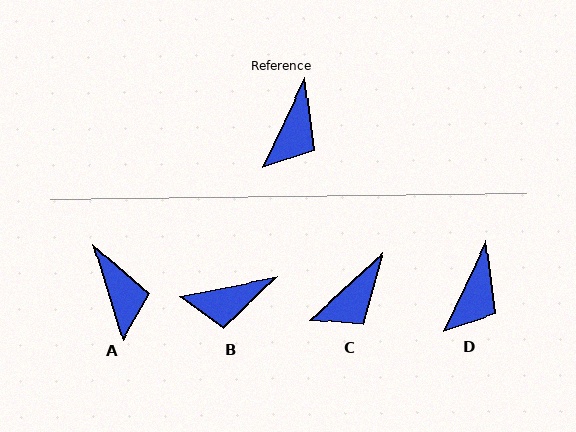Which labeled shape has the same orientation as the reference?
D.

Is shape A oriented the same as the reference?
No, it is off by about 42 degrees.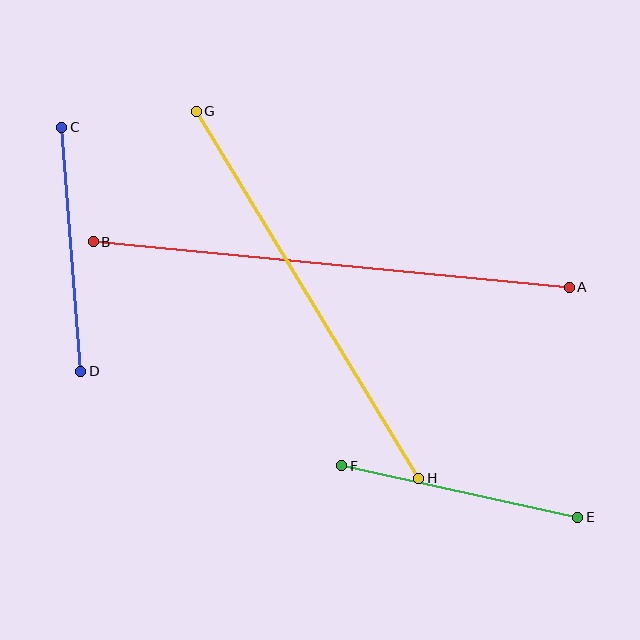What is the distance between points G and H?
The distance is approximately 429 pixels.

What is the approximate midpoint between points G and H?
The midpoint is at approximately (307, 295) pixels.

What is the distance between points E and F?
The distance is approximately 241 pixels.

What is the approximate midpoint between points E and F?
The midpoint is at approximately (460, 491) pixels.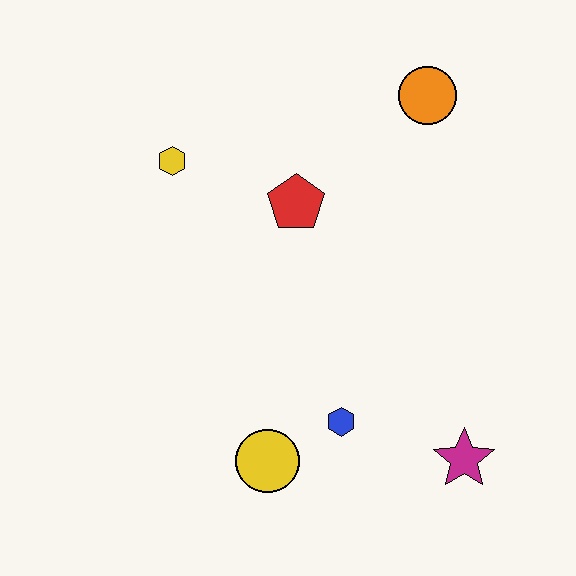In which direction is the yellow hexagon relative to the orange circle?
The yellow hexagon is to the left of the orange circle.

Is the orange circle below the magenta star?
No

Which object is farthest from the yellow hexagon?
The magenta star is farthest from the yellow hexagon.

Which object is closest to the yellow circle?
The blue hexagon is closest to the yellow circle.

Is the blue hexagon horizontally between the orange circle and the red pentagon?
Yes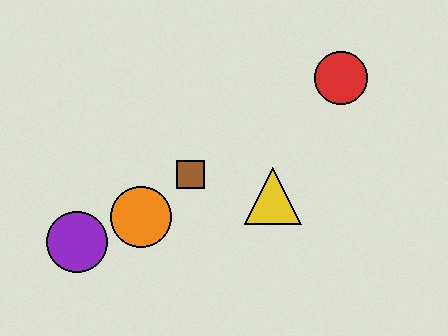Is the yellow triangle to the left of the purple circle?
No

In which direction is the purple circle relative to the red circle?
The purple circle is to the left of the red circle.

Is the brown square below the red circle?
Yes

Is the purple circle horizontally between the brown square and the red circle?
No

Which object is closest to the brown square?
The orange circle is closest to the brown square.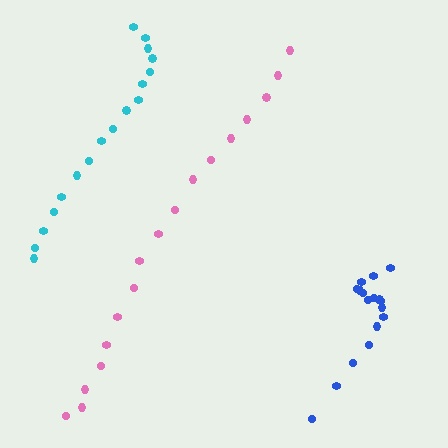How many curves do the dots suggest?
There are 3 distinct paths.